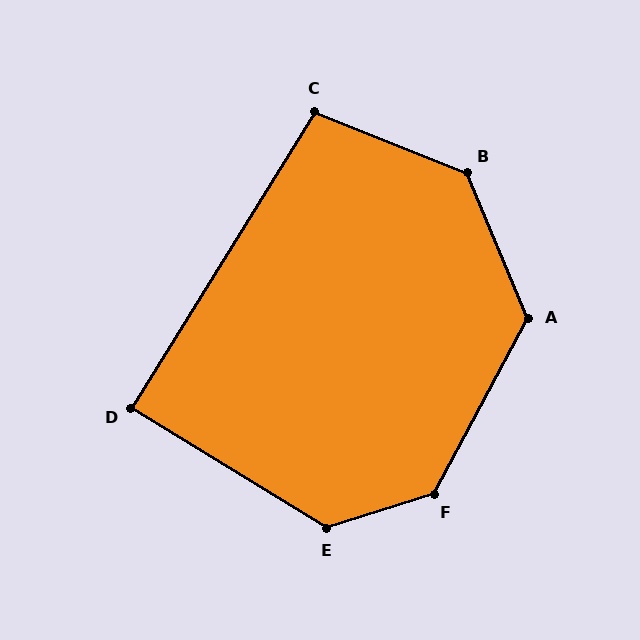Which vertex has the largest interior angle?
F, at approximately 136 degrees.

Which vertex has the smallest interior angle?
D, at approximately 90 degrees.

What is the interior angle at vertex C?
Approximately 100 degrees (obtuse).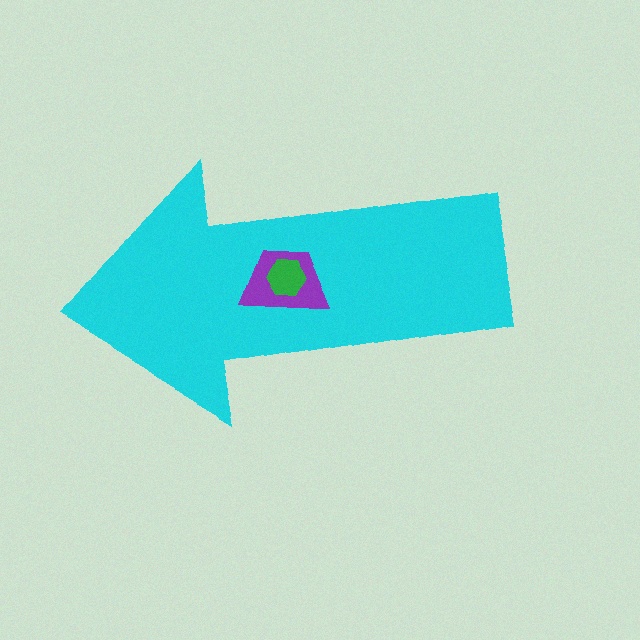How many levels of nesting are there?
3.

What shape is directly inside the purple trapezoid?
The green hexagon.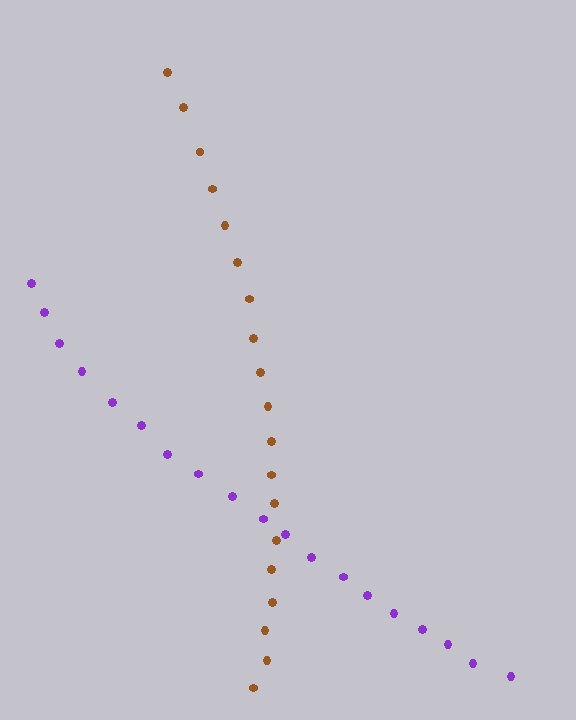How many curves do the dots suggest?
There are 2 distinct paths.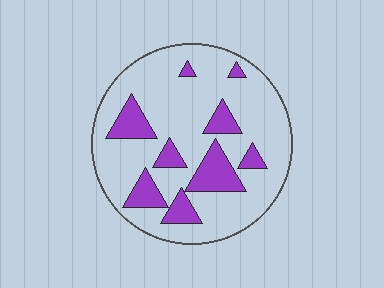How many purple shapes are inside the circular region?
9.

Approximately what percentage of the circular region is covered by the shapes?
Approximately 20%.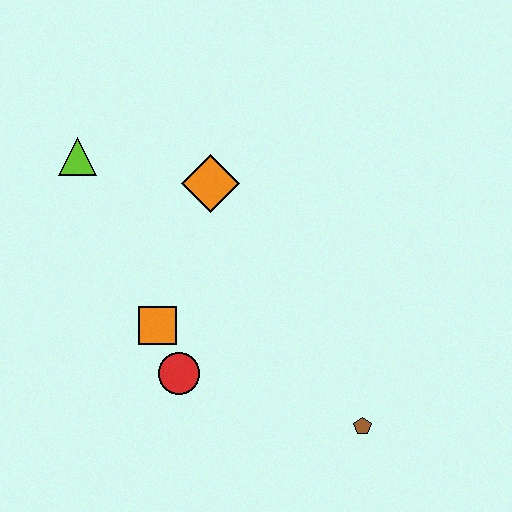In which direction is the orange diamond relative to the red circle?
The orange diamond is above the red circle.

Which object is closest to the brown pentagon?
The red circle is closest to the brown pentagon.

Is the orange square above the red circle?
Yes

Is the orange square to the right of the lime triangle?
Yes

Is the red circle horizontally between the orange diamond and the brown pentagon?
No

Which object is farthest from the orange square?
The brown pentagon is farthest from the orange square.